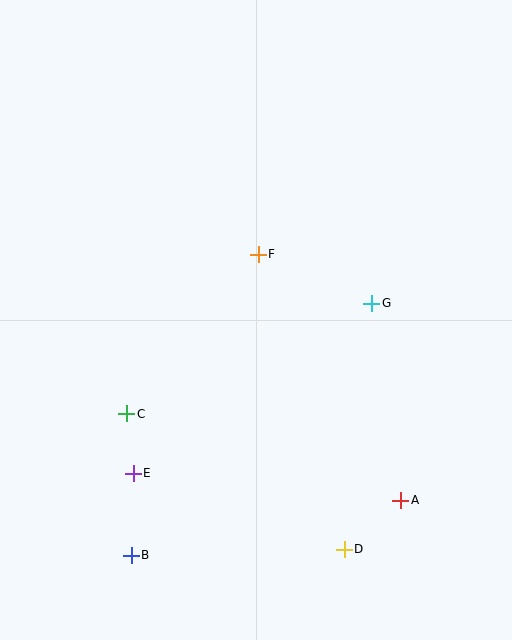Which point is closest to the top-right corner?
Point G is closest to the top-right corner.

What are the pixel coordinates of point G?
Point G is at (372, 303).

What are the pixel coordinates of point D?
Point D is at (344, 549).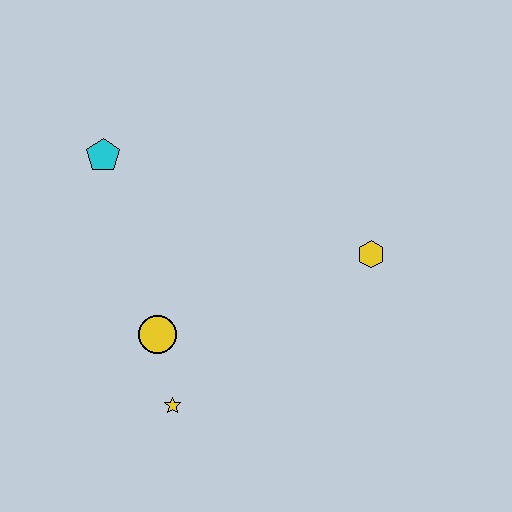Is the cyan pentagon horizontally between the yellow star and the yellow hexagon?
No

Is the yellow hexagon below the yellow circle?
No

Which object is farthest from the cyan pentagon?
The yellow hexagon is farthest from the cyan pentagon.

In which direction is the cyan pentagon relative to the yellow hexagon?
The cyan pentagon is to the left of the yellow hexagon.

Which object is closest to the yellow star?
The yellow circle is closest to the yellow star.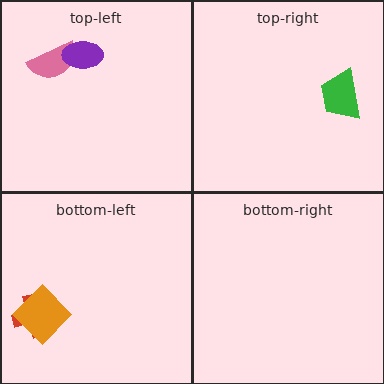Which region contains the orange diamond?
The bottom-left region.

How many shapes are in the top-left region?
2.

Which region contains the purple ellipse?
The top-left region.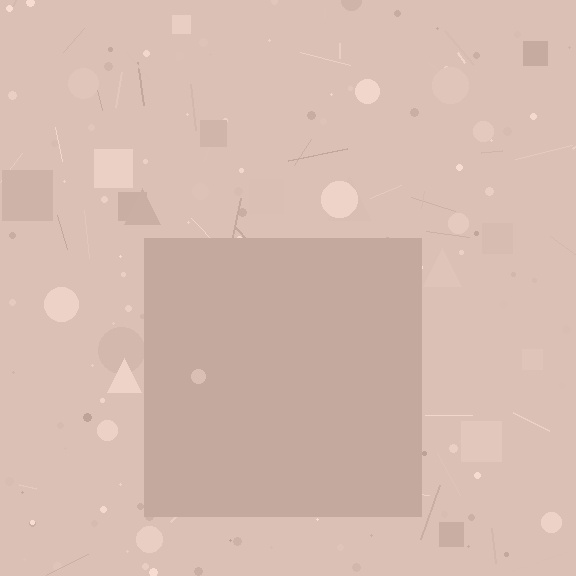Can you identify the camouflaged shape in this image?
The camouflaged shape is a square.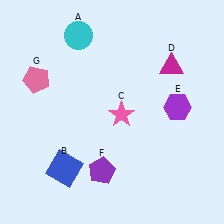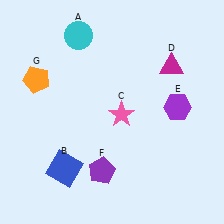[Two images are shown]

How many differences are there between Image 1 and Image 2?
There is 1 difference between the two images.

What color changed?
The pentagon (G) changed from pink in Image 1 to orange in Image 2.